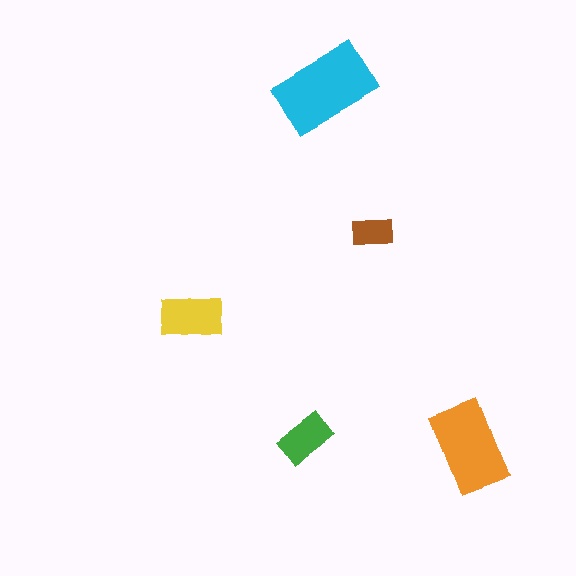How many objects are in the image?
There are 5 objects in the image.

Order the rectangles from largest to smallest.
the cyan one, the orange one, the yellow one, the green one, the brown one.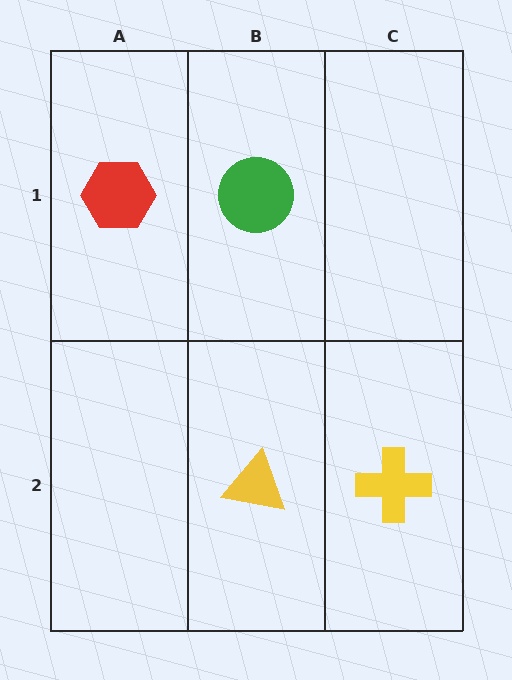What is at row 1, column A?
A red hexagon.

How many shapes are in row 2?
2 shapes.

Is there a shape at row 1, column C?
No, that cell is empty.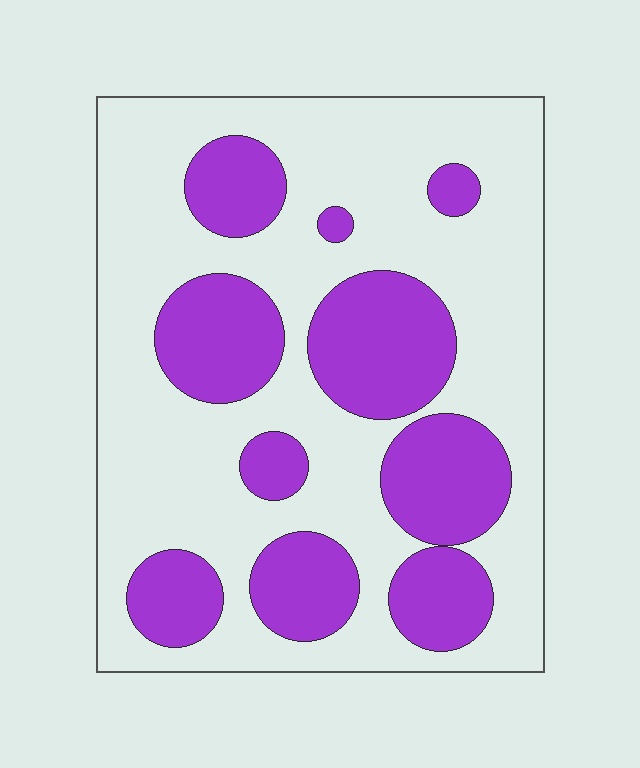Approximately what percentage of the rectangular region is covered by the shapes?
Approximately 35%.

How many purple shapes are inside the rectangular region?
10.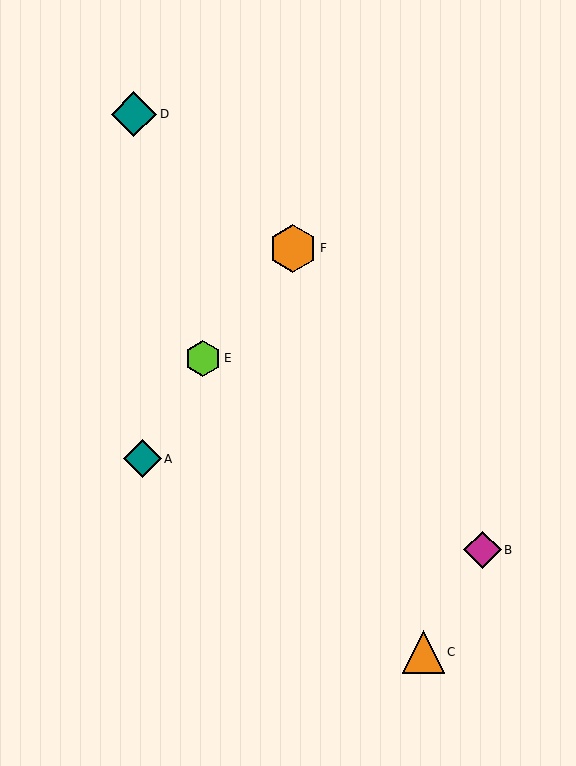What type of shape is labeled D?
Shape D is a teal diamond.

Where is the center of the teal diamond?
The center of the teal diamond is at (134, 114).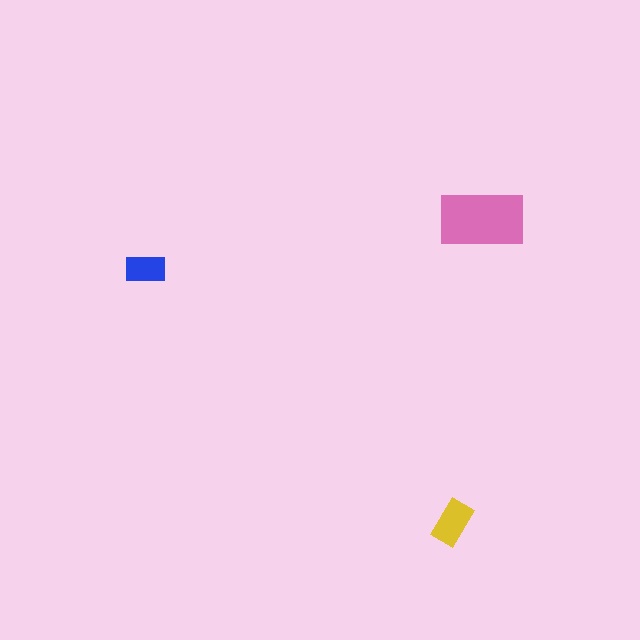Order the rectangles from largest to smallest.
the pink one, the yellow one, the blue one.